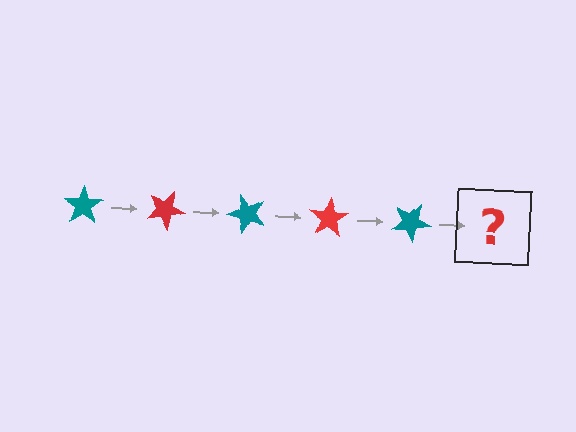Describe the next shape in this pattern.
It should be a red star, rotated 125 degrees from the start.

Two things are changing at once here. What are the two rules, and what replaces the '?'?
The two rules are that it rotates 25 degrees each step and the color cycles through teal and red. The '?' should be a red star, rotated 125 degrees from the start.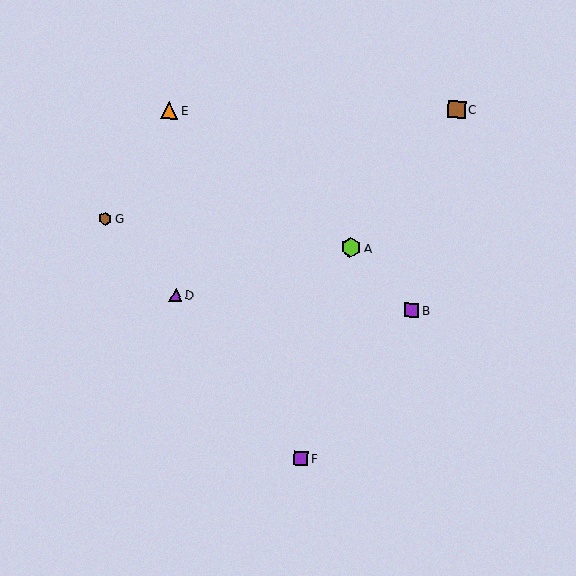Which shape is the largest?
The lime hexagon (labeled A) is the largest.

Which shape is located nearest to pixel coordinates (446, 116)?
The brown square (labeled C) at (457, 109) is nearest to that location.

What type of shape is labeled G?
Shape G is a brown hexagon.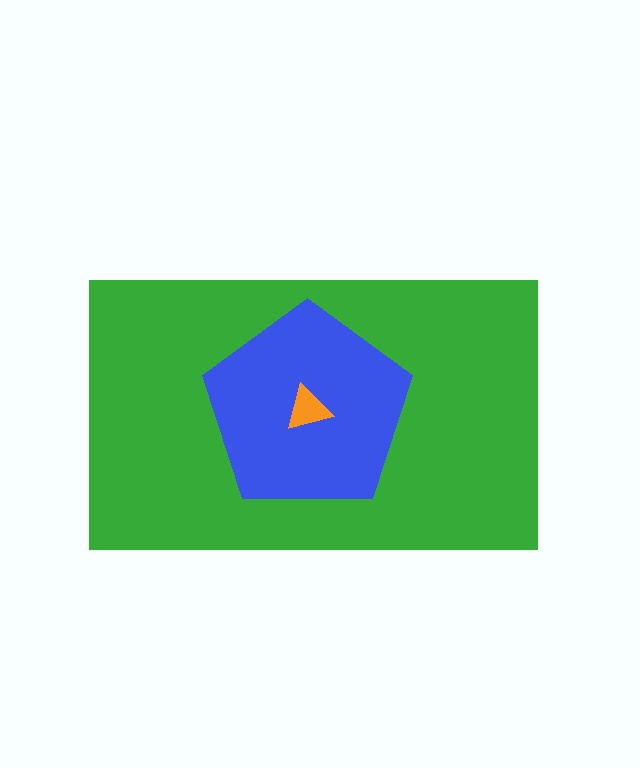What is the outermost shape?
The green rectangle.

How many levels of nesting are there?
3.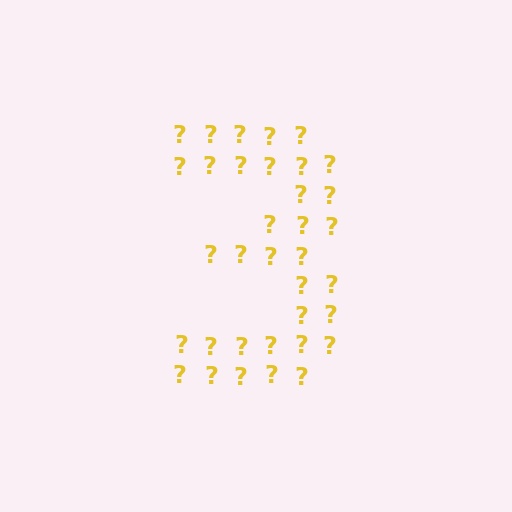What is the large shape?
The large shape is the digit 3.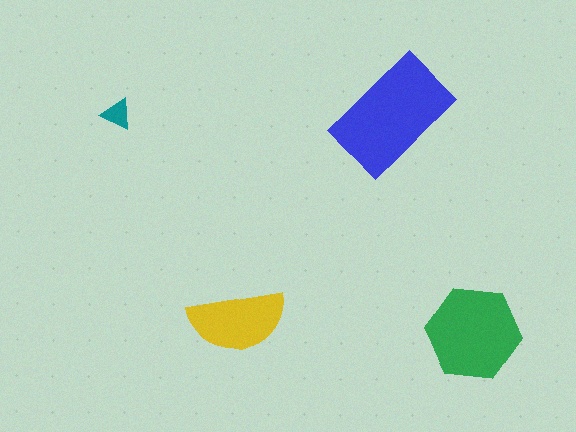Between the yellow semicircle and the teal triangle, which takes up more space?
The yellow semicircle.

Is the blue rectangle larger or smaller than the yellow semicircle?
Larger.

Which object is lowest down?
The green hexagon is bottommost.